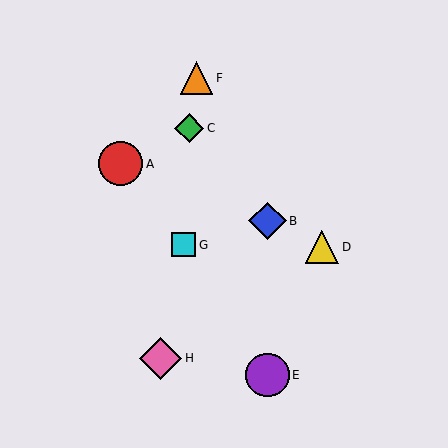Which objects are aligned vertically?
Objects B, E are aligned vertically.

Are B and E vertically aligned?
Yes, both are at x≈267.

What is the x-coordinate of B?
Object B is at x≈267.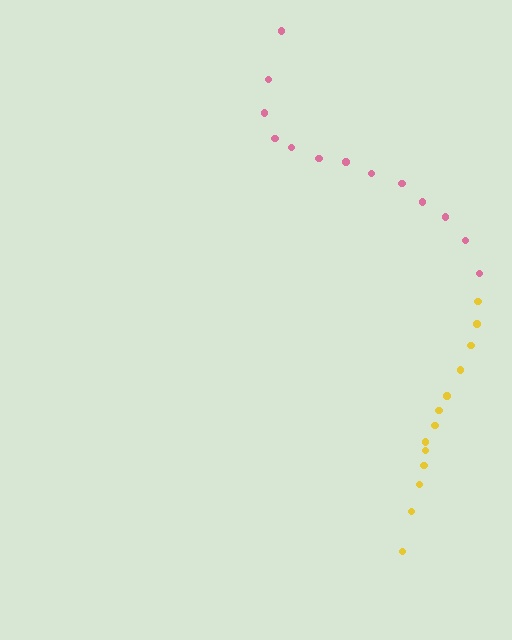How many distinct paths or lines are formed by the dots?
There are 2 distinct paths.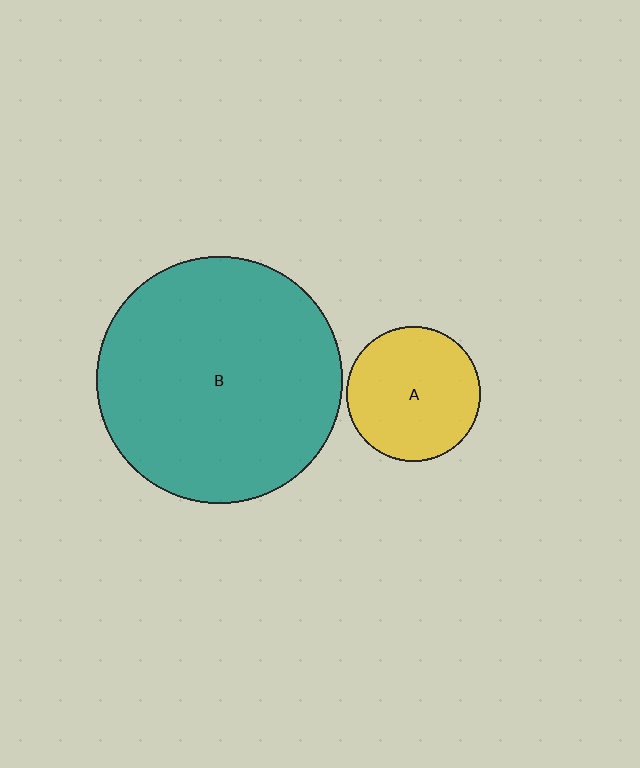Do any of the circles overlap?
No, none of the circles overlap.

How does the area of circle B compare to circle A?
Approximately 3.3 times.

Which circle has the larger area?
Circle B (teal).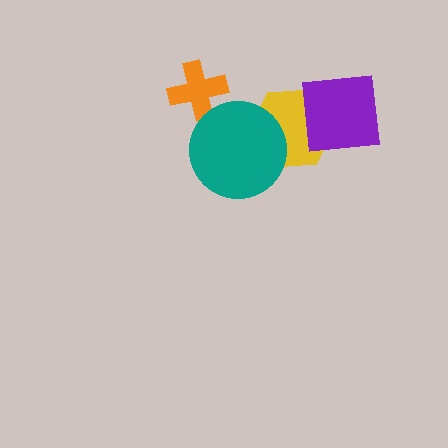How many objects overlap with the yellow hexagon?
2 objects overlap with the yellow hexagon.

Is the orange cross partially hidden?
No, no other shape covers it.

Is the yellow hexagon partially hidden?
Yes, it is partially covered by another shape.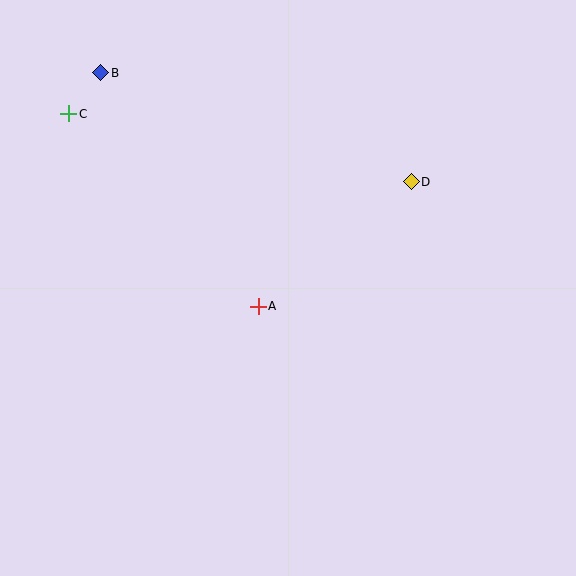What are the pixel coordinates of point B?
Point B is at (101, 73).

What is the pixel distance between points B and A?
The distance between B and A is 281 pixels.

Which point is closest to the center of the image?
Point A at (258, 306) is closest to the center.